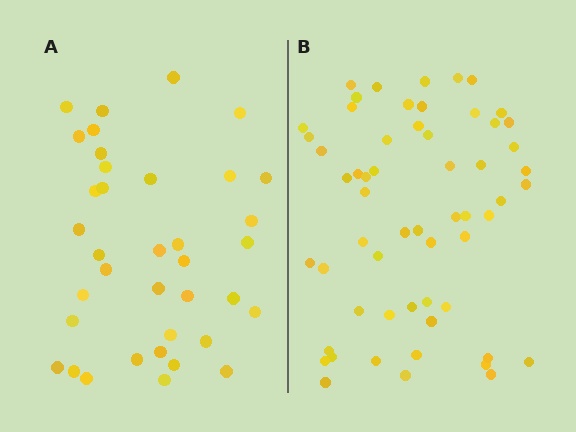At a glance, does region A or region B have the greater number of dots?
Region B (the right region) has more dots.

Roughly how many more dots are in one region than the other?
Region B has approximately 20 more dots than region A.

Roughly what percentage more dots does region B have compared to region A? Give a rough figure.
About 55% more.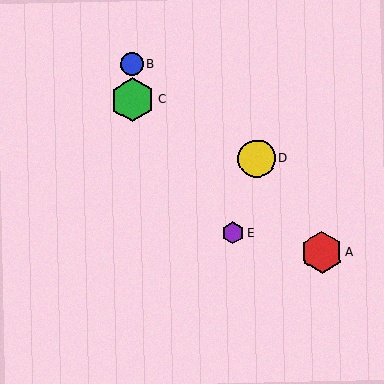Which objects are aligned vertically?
Objects B, C are aligned vertically.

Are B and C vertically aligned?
Yes, both are at x≈132.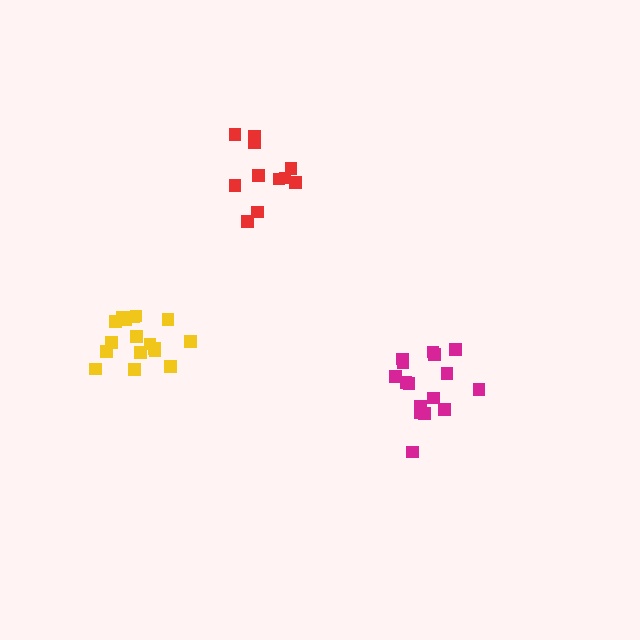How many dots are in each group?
Group 1: 17 dots, Group 2: 16 dots, Group 3: 11 dots (44 total).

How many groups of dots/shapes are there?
There are 3 groups.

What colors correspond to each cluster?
The clusters are colored: yellow, magenta, red.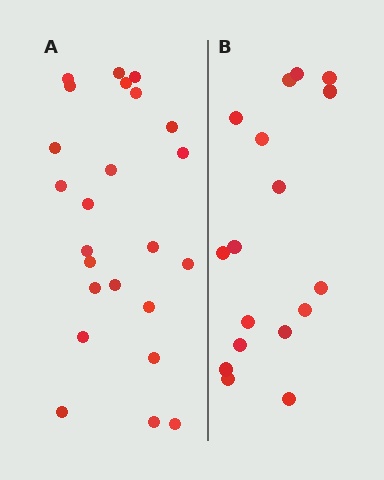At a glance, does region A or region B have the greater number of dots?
Region A (the left region) has more dots.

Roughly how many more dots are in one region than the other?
Region A has roughly 8 or so more dots than region B.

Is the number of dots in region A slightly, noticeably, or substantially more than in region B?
Region A has noticeably more, but not dramatically so. The ratio is roughly 1.4 to 1.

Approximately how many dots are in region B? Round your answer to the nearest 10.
About 20 dots. (The exact count is 17, which rounds to 20.)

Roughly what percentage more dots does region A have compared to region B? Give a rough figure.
About 40% more.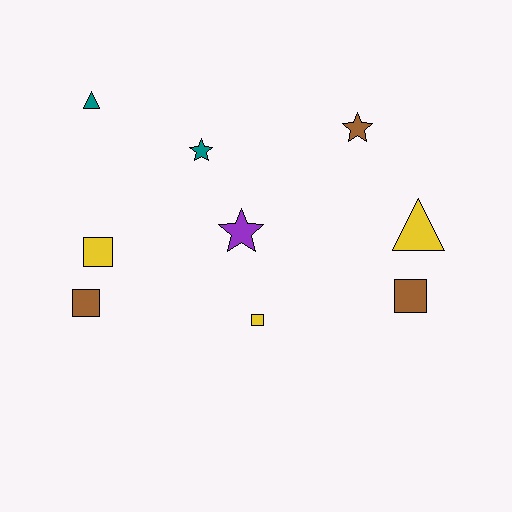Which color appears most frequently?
Brown, with 3 objects.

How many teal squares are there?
There are no teal squares.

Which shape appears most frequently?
Square, with 4 objects.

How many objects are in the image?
There are 9 objects.